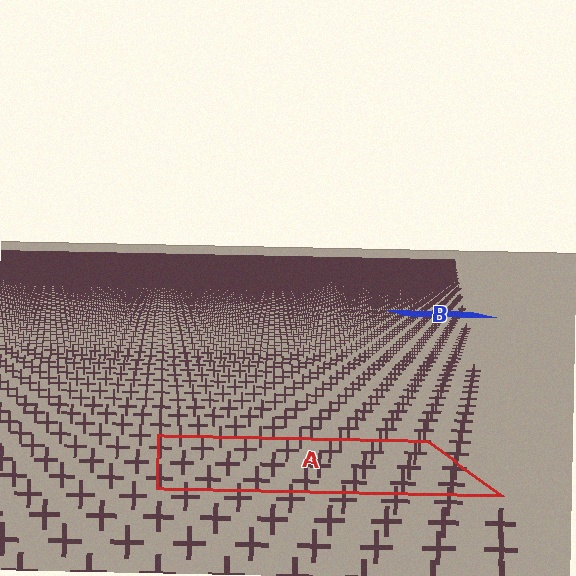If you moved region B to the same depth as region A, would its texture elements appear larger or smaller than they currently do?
They would appear larger. At a closer depth, the same texture elements are projected at a bigger on-screen size.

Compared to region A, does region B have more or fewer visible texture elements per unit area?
Region B has more texture elements per unit area — they are packed more densely because it is farther away.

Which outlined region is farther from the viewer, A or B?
Region B is farther from the viewer — the texture elements inside it appear smaller and more densely packed.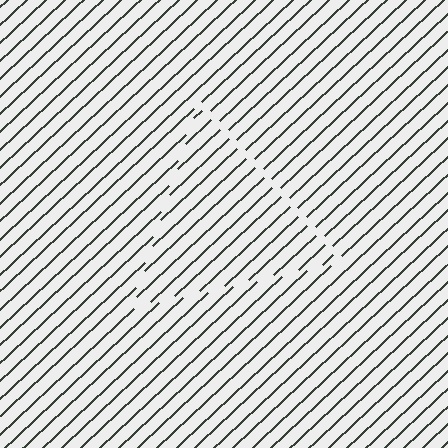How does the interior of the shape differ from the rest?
The interior of the shape contains the same grating, shifted by half a period — the contour is defined by the phase discontinuity where line-ends from the inner and outer gratings abut.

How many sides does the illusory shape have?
3 sides — the line-ends trace a triangle.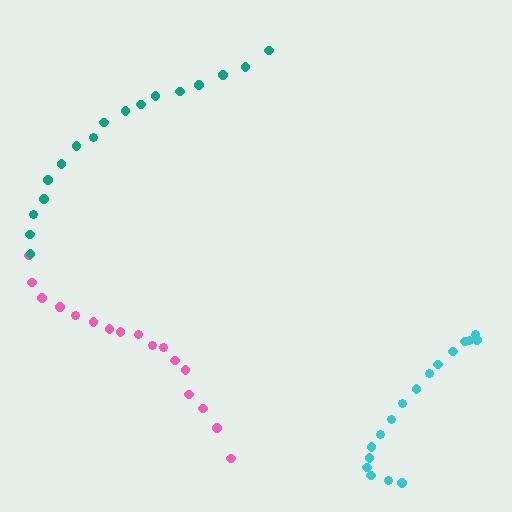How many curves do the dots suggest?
There are 3 distinct paths.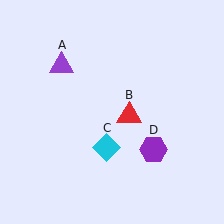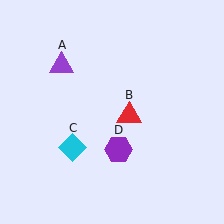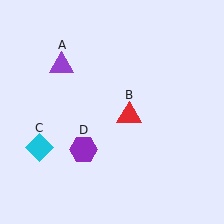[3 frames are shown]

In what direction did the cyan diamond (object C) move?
The cyan diamond (object C) moved left.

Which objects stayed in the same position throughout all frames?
Purple triangle (object A) and red triangle (object B) remained stationary.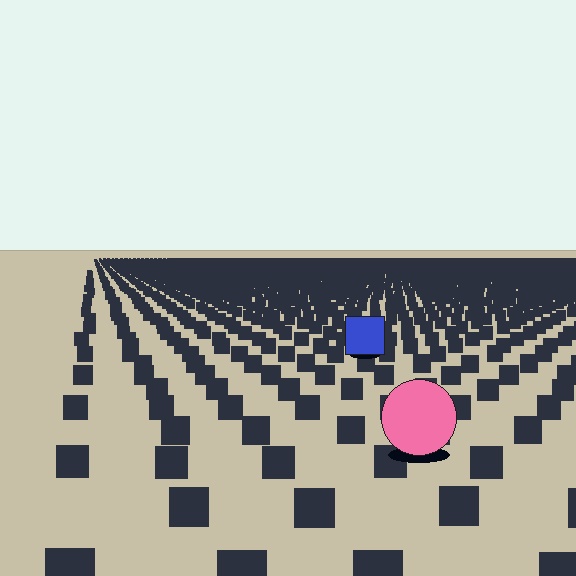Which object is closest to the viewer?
The pink circle is closest. The texture marks near it are larger and more spread out.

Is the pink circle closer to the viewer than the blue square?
Yes. The pink circle is closer — you can tell from the texture gradient: the ground texture is coarser near it.